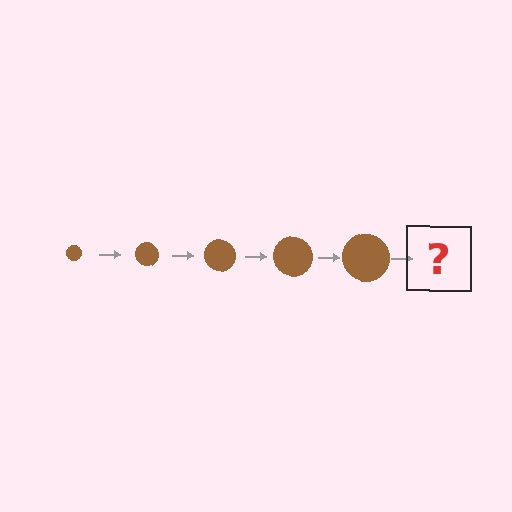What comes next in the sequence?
The next element should be a brown circle, larger than the previous one.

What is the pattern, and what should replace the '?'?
The pattern is that the circle gets progressively larger each step. The '?' should be a brown circle, larger than the previous one.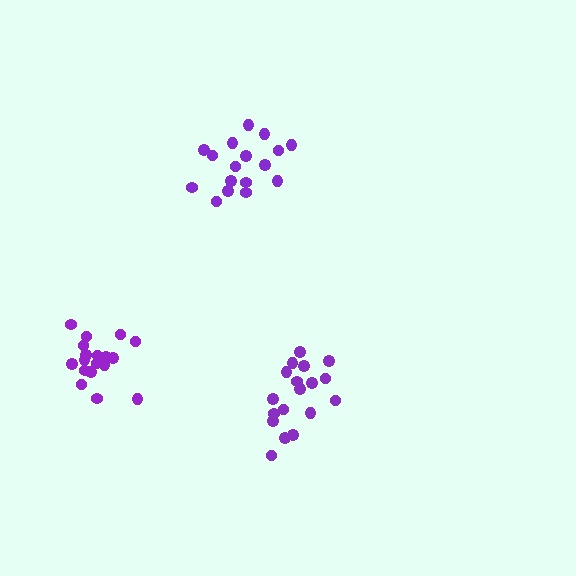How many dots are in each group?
Group 1: 18 dots, Group 2: 17 dots, Group 3: 18 dots (53 total).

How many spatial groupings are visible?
There are 3 spatial groupings.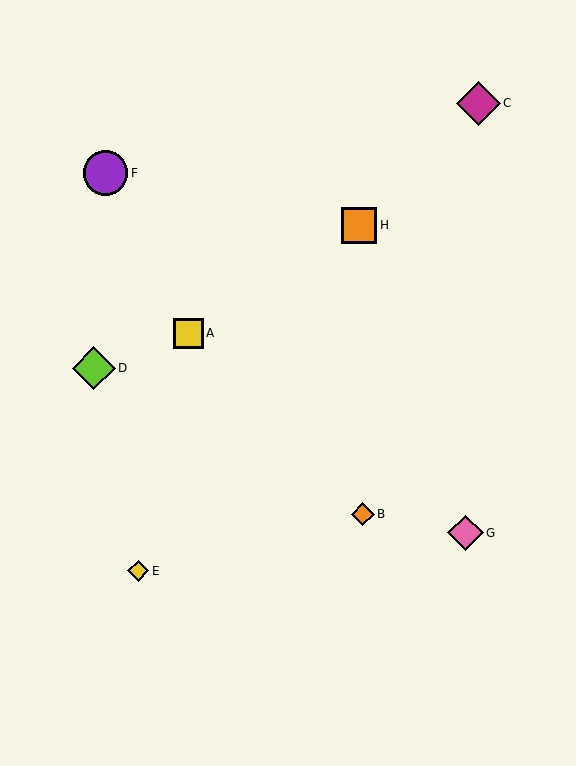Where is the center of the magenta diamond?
The center of the magenta diamond is at (478, 103).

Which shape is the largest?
The purple circle (labeled F) is the largest.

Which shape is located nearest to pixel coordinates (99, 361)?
The lime diamond (labeled D) at (94, 368) is nearest to that location.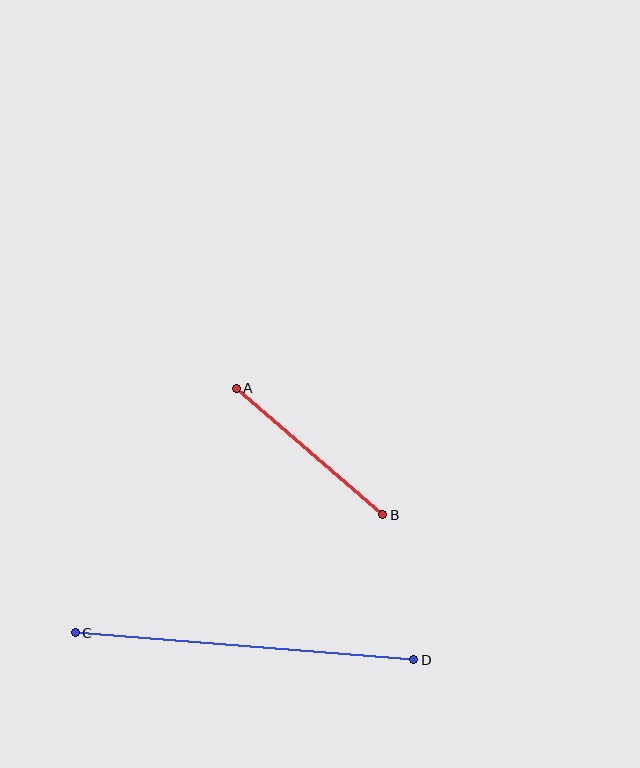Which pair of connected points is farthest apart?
Points C and D are farthest apart.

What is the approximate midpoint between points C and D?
The midpoint is at approximately (244, 646) pixels.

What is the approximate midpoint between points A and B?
The midpoint is at approximately (309, 452) pixels.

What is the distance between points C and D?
The distance is approximately 340 pixels.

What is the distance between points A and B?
The distance is approximately 194 pixels.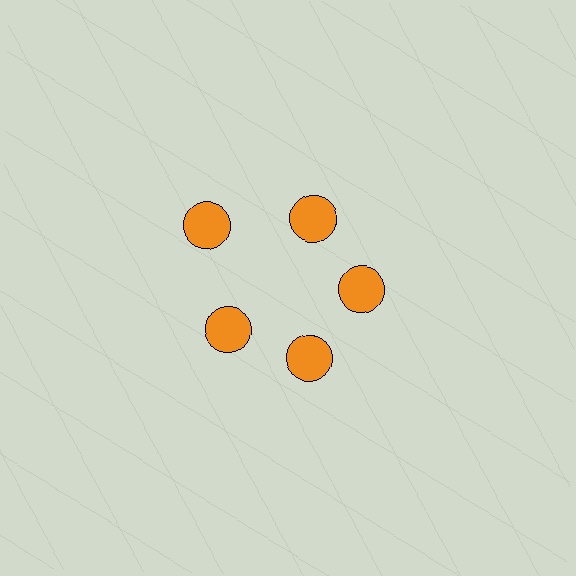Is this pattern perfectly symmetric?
No. The 5 orange circles are arranged in a ring, but one element near the 10 o'clock position is pushed outward from the center, breaking the 5-fold rotational symmetry.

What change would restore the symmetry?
The symmetry would be restored by moving it inward, back onto the ring so that all 5 circles sit at equal angles and equal distance from the center.